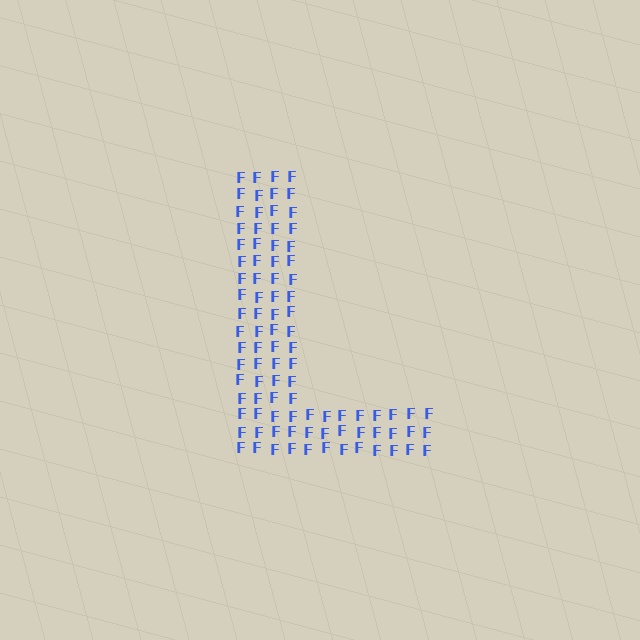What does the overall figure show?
The overall figure shows the letter L.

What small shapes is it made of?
It is made of small letter F's.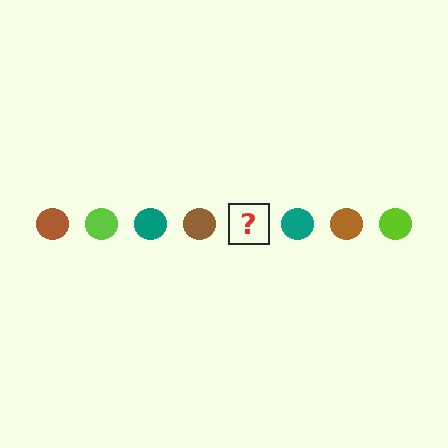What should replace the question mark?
The question mark should be replaced with a lime circle.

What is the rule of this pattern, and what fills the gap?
The rule is that the pattern cycles through brown, lime, teal circles. The gap should be filled with a lime circle.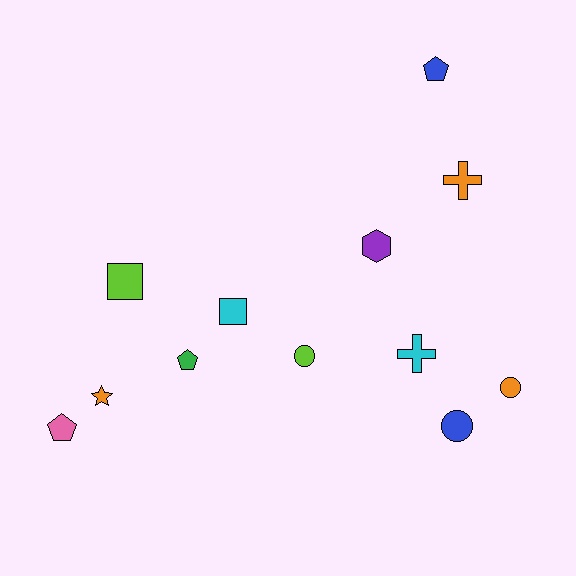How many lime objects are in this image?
There are 2 lime objects.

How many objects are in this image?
There are 12 objects.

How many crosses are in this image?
There are 2 crosses.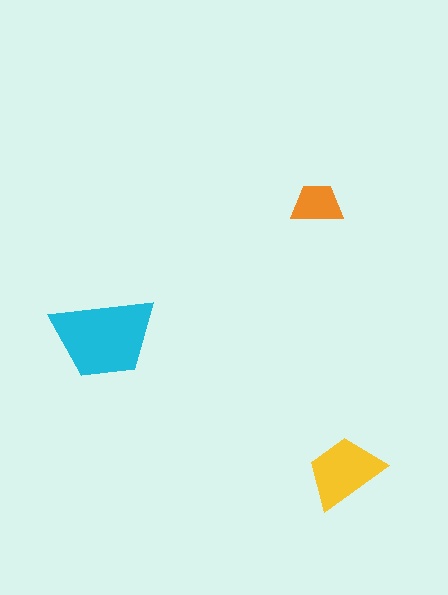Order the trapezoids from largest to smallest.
the cyan one, the yellow one, the orange one.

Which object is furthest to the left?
The cyan trapezoid is leftmost.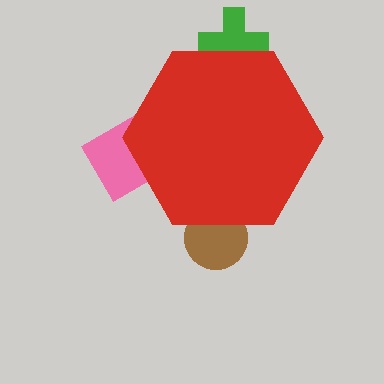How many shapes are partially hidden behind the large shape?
3 shapes are partially hidden.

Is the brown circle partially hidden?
Yes, the brown circle is partially hidden behind the red hexagon.